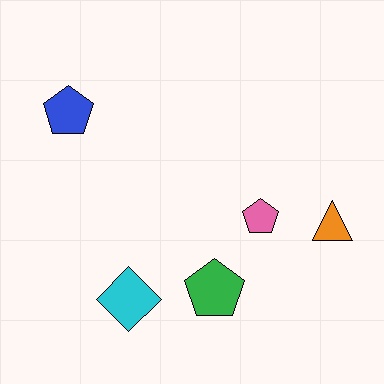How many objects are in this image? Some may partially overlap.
There are 5 objects.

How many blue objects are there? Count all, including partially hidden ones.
There is 1 blue object.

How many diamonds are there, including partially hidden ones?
There is 1 diamond.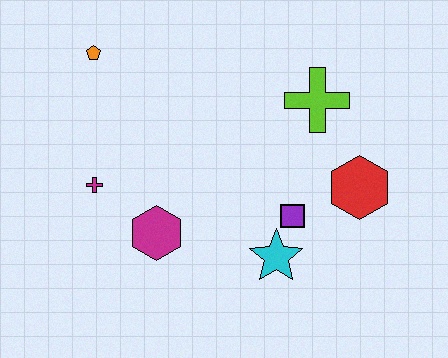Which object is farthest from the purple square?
The orange pentagon is farthest from the purple square.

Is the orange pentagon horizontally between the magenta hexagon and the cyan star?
No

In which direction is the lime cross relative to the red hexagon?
The lime cross is above the red hexagon.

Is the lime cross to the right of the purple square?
Yes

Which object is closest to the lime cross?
The red hexagon is closest to the lime cross.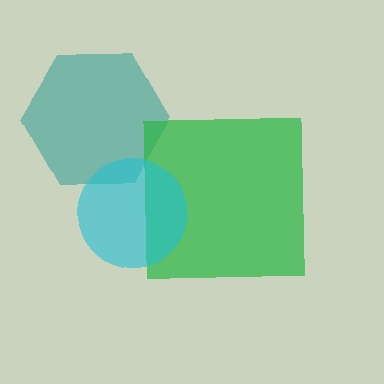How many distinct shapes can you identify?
There are 3 distinct shapes: a teal hexagon, a green square, a cyan circle.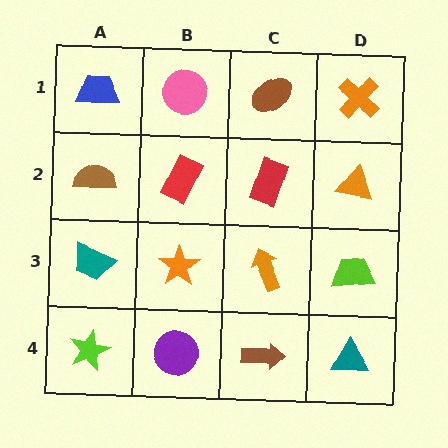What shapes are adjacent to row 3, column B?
A red rectangle (row 2, column B), a purple circle (row 4, column B), a teal trapezoid (row 3, column A), an orange arrow (row 3, column C).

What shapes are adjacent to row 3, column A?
A brown semicircle (row 2, column A), a lime star (row 4, column A), an orange star (row 3, column B).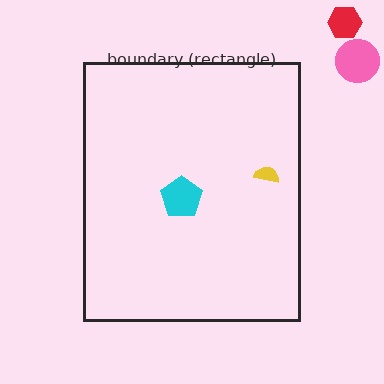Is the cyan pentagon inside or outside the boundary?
Inside.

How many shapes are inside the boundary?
2 inside, 2 outside.